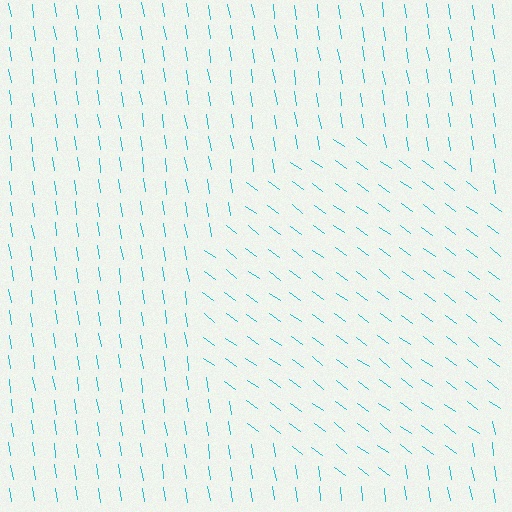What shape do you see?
I see a circle.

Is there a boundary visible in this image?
Yes, there is a texture boundary formed by a change in line orientation.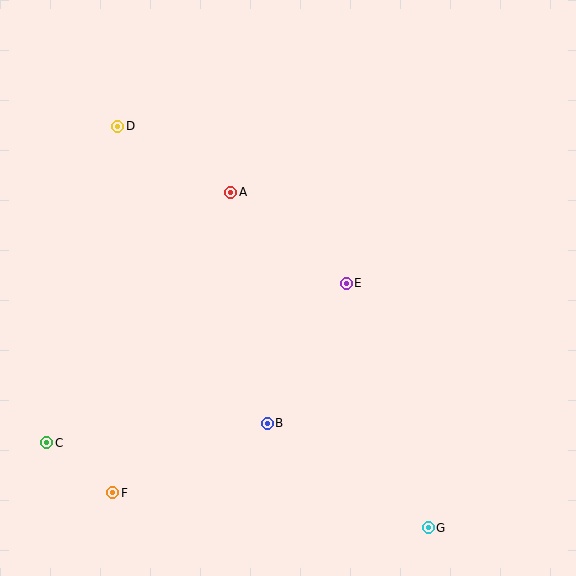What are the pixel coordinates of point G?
Point G is at (428, 528).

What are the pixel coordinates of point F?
Point F is at (113, 493).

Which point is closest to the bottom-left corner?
Point F is closest to the bottom-left corner.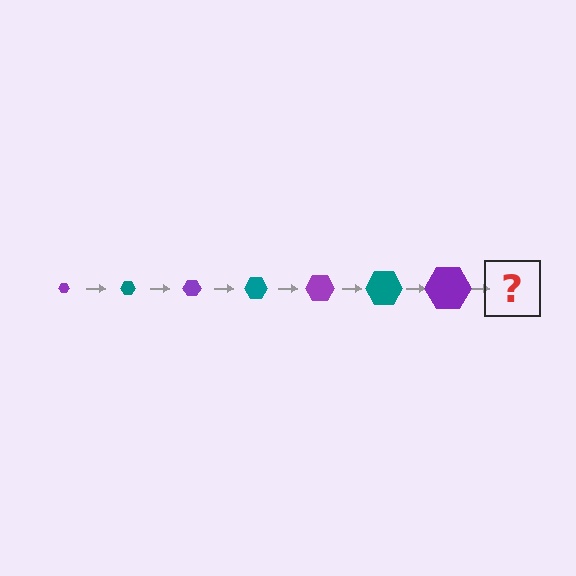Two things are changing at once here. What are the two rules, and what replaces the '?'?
The two rules are that the hexagon grows larger each step and the color cycles through purple and teal. The '?' should be a teal hexagon, larger than the previous one.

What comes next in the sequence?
The next element should be a teal hexagon, larger than the previous one.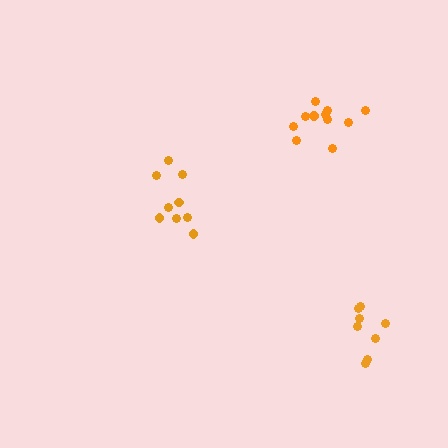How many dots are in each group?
Group 1: 9 dots, Group 2: 11 dots, Group 3: 8 dots (28 total).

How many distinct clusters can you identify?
There are 3 distinct clusters.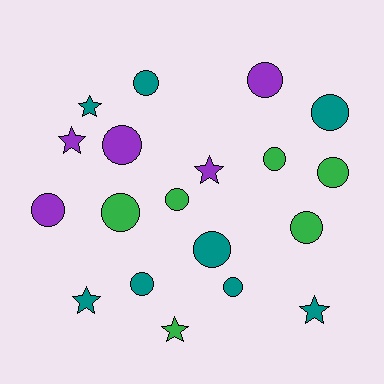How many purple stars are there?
There are 2 purple stars.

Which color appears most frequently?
Teal, with 8 objects.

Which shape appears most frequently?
Circle, with 13 objects.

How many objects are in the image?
There are 19 objects.